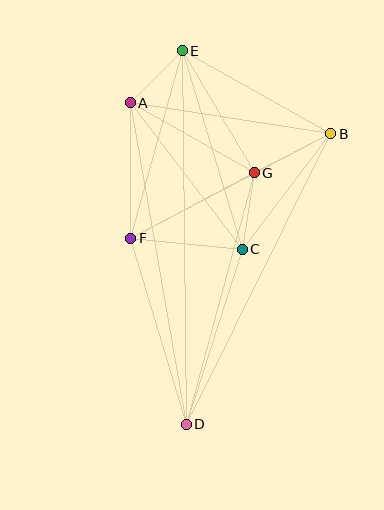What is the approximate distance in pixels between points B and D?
The distance between B and D is approximately 325 pixels.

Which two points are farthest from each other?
Points D and E are farthest from each other.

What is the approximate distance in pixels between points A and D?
The distance between A and D is approximately 326 pixels.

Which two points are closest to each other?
Points A and E are closest to each other.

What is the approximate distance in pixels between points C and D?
The distance between C and D is approximately 184 pixels.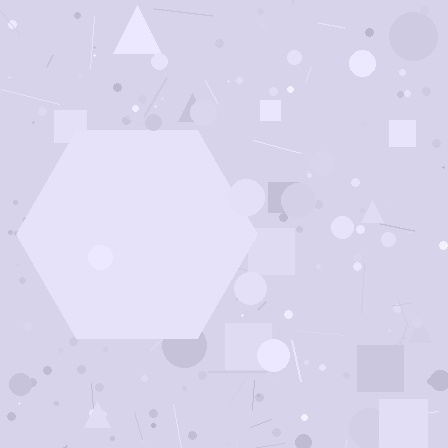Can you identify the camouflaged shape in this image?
The camouflaged shape is a hexagon.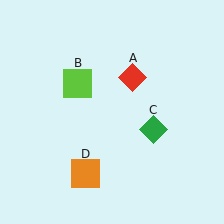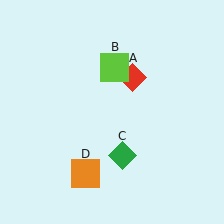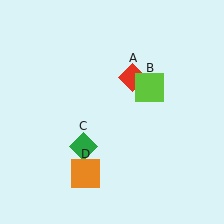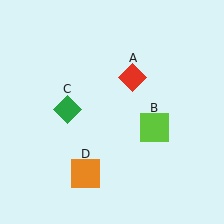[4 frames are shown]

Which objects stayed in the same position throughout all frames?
Red diamond (object A) and orange square (object D) remained stationary.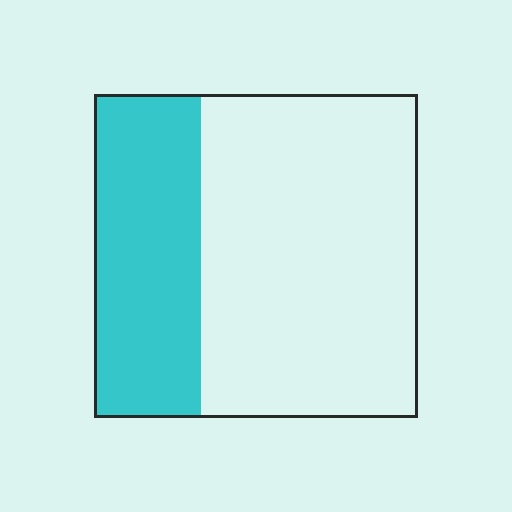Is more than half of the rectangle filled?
No.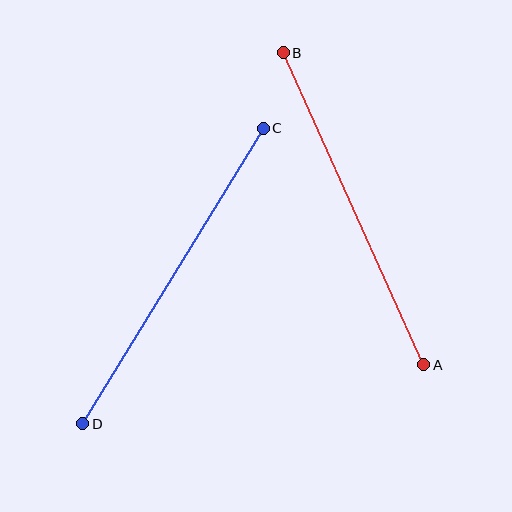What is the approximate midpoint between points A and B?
The midpoint is at approximately (354, 209) pixels.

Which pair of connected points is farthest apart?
Points C and D are farthest apart.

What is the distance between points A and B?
The distance is approximately 342 pixels.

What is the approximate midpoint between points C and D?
The midpoint is at approximately (173, 276) pixels.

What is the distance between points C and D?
The distance is approximately 346 pixels.